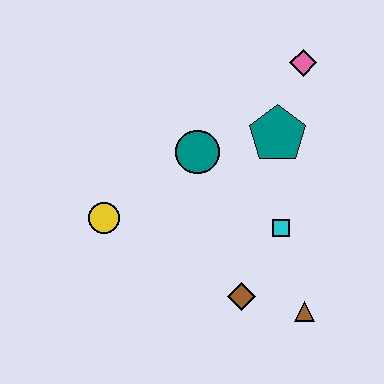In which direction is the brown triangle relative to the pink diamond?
The brown triangle is below the pink diamond.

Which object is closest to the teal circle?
The teal pentagon is closest to the teal circle.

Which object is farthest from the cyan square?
The yellow circle is farthest from the cyan square.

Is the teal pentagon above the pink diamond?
No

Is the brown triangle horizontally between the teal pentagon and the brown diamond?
No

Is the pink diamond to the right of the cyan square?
Yes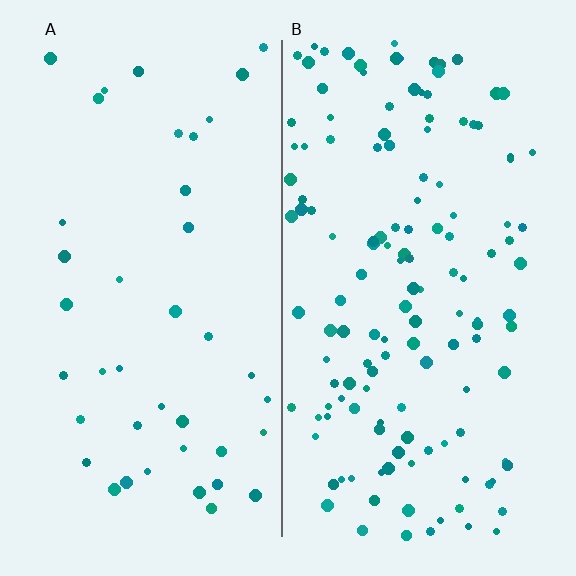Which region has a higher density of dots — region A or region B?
B (the right).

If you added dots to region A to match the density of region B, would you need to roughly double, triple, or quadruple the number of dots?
Approximately triple.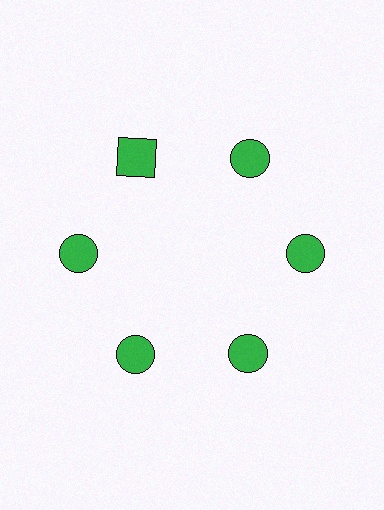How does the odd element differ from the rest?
It has a different shape: square instead of circle.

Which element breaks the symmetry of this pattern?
The green square at roughly the 11 o'clock position breaks the symmetry. All other shapes are green circles.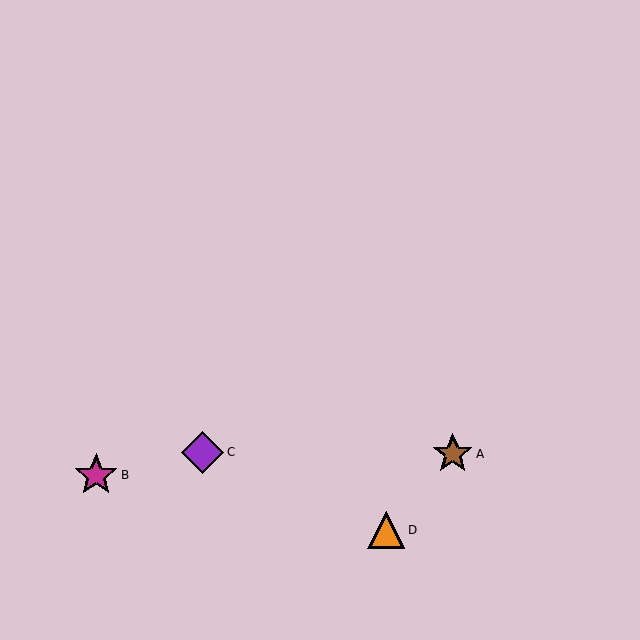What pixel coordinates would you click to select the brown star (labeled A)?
Click at (453, 454) to select the brown star A.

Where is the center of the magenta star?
The center of the magenta star is at (96, 475).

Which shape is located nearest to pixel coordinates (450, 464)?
The brown star (labeled A) at (453, 454) is nearest to that location.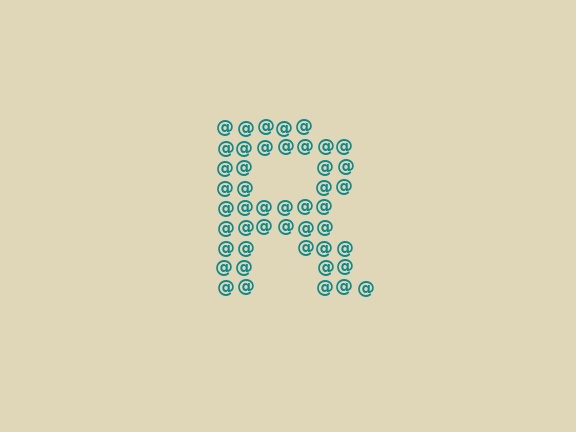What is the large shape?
The large shape is the letter R.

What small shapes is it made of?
It is made of small at signs.